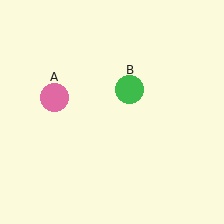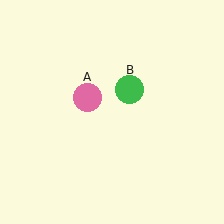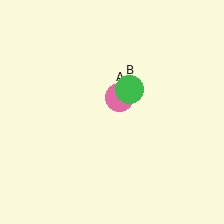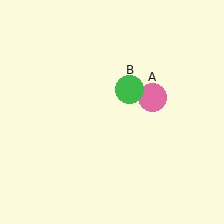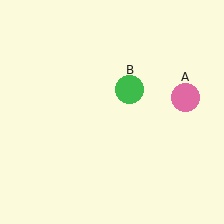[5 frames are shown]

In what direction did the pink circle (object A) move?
The pink circle (object A) moved right.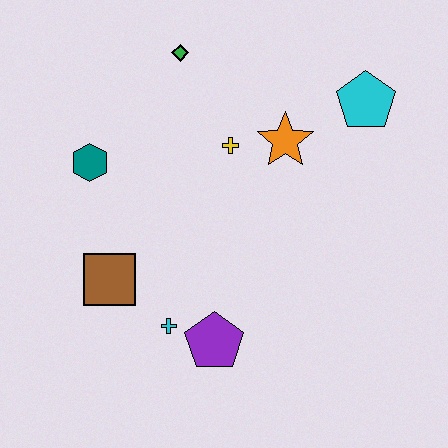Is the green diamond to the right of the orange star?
No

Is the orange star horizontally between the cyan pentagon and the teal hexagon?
Yes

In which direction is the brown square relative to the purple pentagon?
The brown square is to the left of the purple pentagon.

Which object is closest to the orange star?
The yellow cross is closest to the orange star.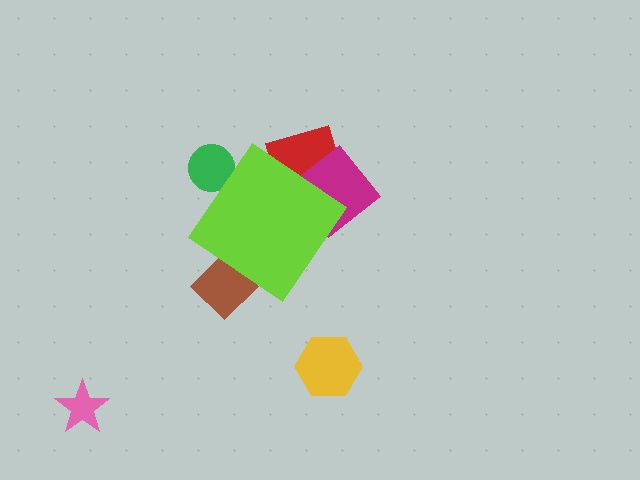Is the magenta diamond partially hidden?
Yes, the magenta diamond is partially hidden behind the lime diamond.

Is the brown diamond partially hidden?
Yes, the brown diamond is partially hidden behind the lime diamond.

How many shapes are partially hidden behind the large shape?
4 shapes are partially hidden.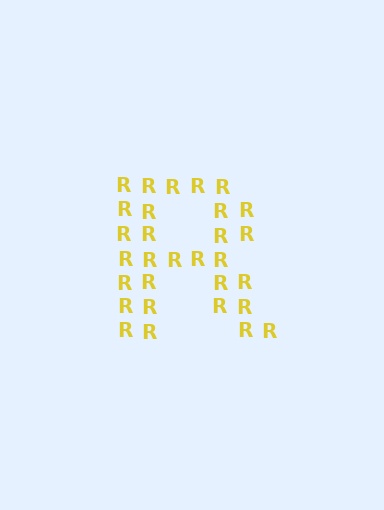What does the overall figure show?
The overall figure shows the letter R.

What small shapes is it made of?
It is made of small letter R's.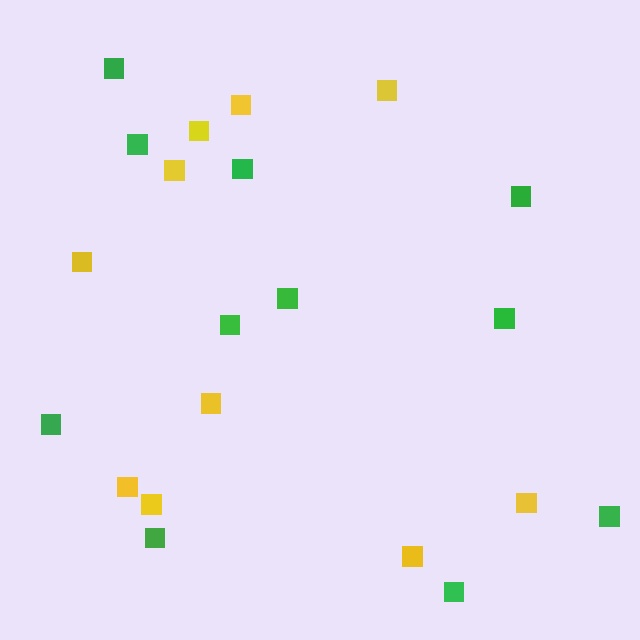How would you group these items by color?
There are 2 groups: one group of yellow squares (10) and one group of green squares (11).